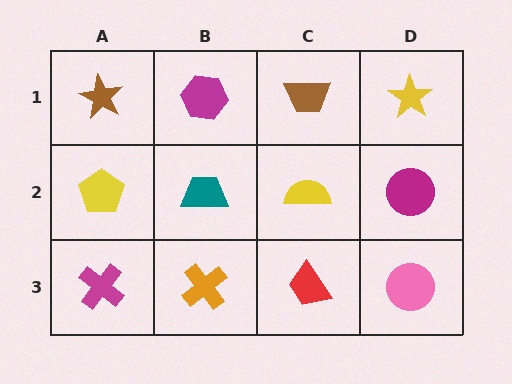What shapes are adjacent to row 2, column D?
A yellow star (row 1, column D), a pink circle (row 3, column D), a yellow semicircle (row 2, column C).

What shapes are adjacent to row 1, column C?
A yellow semicircle (row 2, column C), a magenta hexagon (row 1, column B), a yellow star (row 1, column D).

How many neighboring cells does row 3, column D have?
2.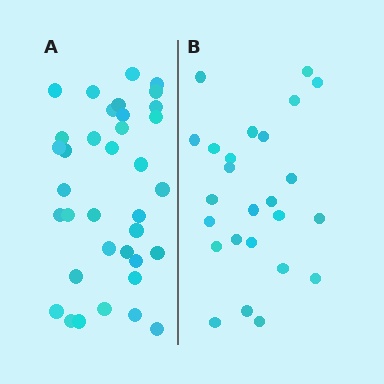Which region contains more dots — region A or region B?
Region A (the left region) has more dots.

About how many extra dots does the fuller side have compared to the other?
Region A has roughly 12 or so more dots than region B.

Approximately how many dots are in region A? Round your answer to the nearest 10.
About 40 dots. (The exact count is 36, which rounds to 40.)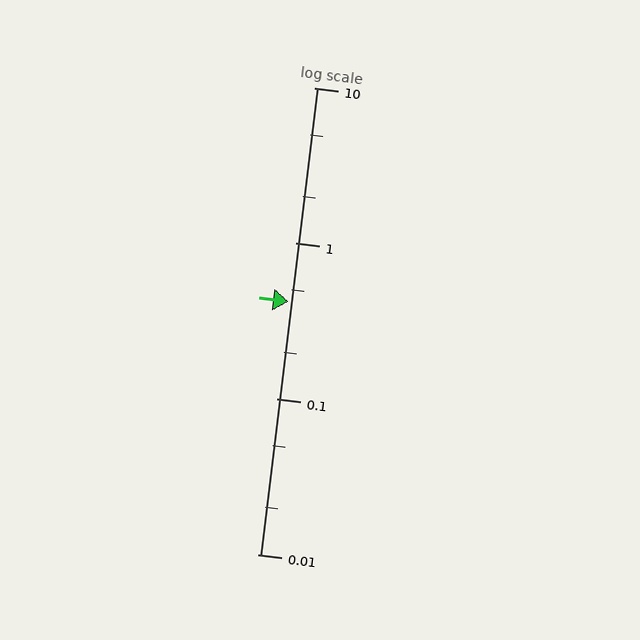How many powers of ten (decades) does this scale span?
The scale spans 3 decades, from 0.01 to 10.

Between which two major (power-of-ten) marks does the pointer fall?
The pointer is between 0.1 and 1.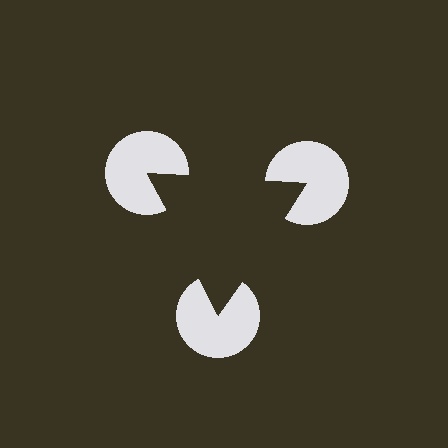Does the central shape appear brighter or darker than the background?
It typically appears slightly darker than the background, even though no actual brightness change is drawn.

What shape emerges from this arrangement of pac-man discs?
An illusory triangle — its edges are inferred from the aligned wedge cuts in the pac-man discs, not physically drawn.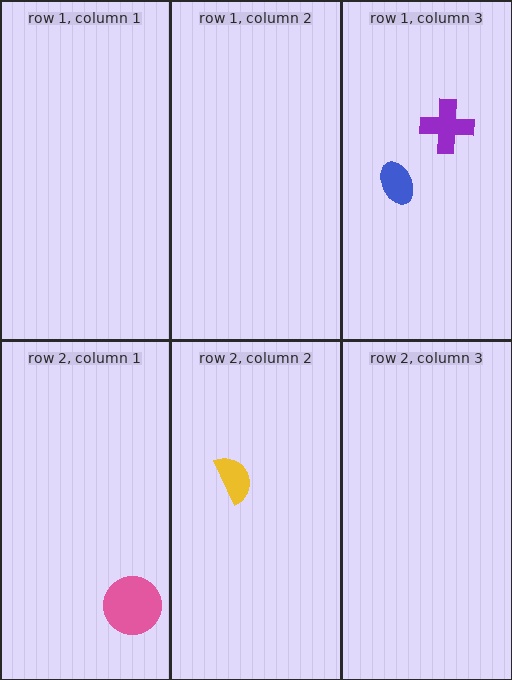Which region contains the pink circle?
The row 2, column 1 region.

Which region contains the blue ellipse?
The row 1, column 3 region.